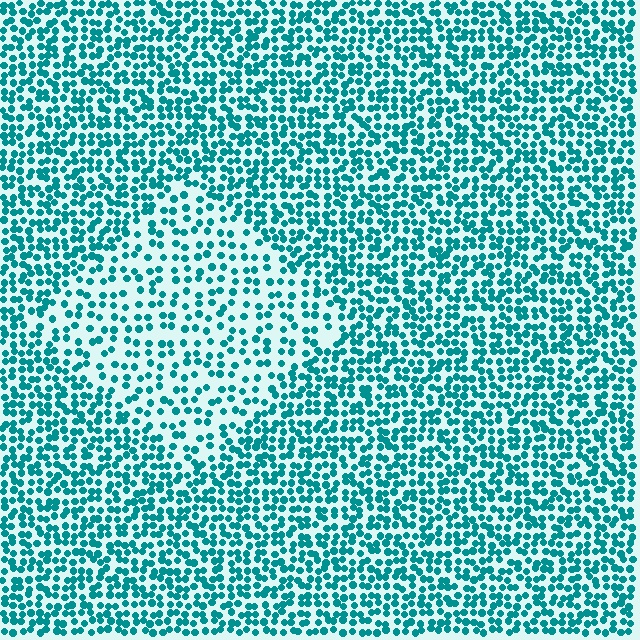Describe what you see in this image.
The image contains small teal elements arranged at two different densities. A diamond-shaped region is visible where the elements are less densely packed than the surrounding area.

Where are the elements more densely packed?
The elements are more densely packed outside the diamond boundary.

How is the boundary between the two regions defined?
The boundary is defined by a change in element density (approximately 1.9x ratio). All elements are the same color, size, and shape.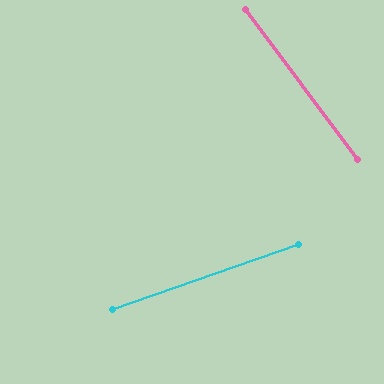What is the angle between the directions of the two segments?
Approximately 73 degrees.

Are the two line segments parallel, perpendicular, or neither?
Neither parallel nor perpendicular — they differ by about 73°.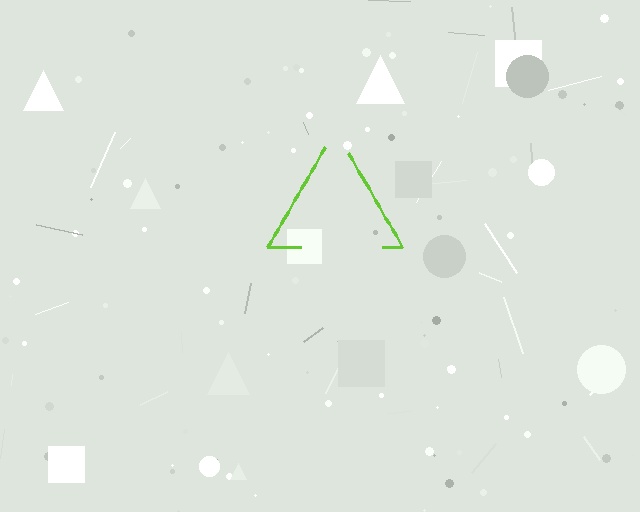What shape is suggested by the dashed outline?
The dashed outline suggests a triangle.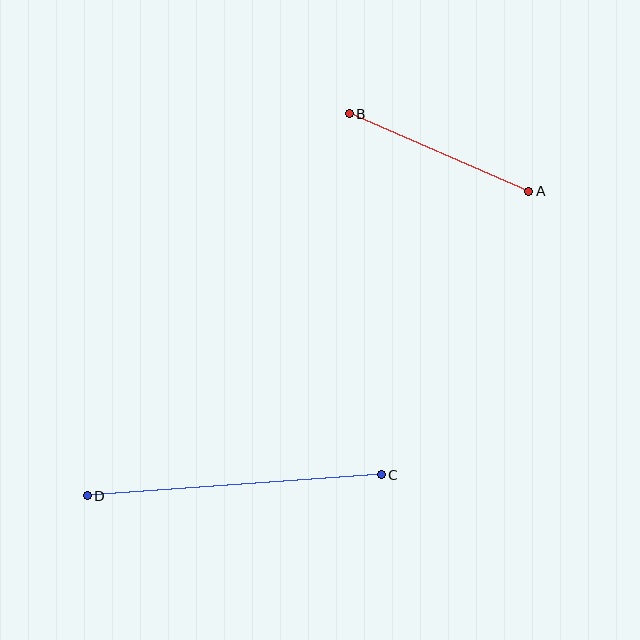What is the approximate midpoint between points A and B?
The midpoint is at approximately (439, 153) pixels.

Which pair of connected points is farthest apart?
Points C and D are farthest apart.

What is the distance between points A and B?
The distance is approximately 196 pixels.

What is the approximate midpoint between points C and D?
The midpoint is at approximately (234, 485) pixels.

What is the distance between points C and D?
The distance is approximately 295 pixels.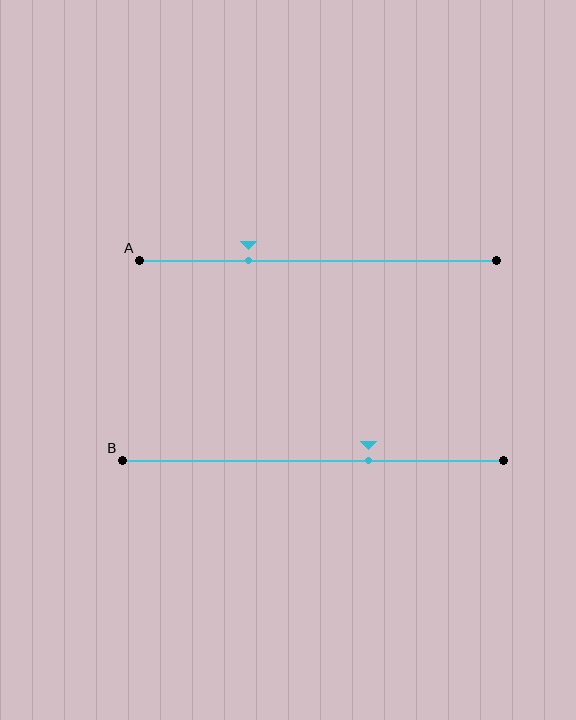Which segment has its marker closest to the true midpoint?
Segment B has its marker closest to the true midpoint.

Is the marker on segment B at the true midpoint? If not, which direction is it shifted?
No, the marker on segment B is shifted to the right by about 15% of the segment length.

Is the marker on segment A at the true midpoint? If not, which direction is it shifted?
No, the marker on segment A is shifted to the left by about 19% of the segment length.